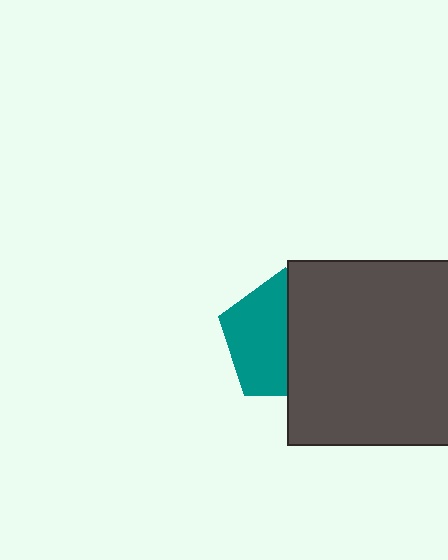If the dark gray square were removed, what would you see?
You would see the complete teal pentagon.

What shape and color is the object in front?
The object in front is a dark gray square.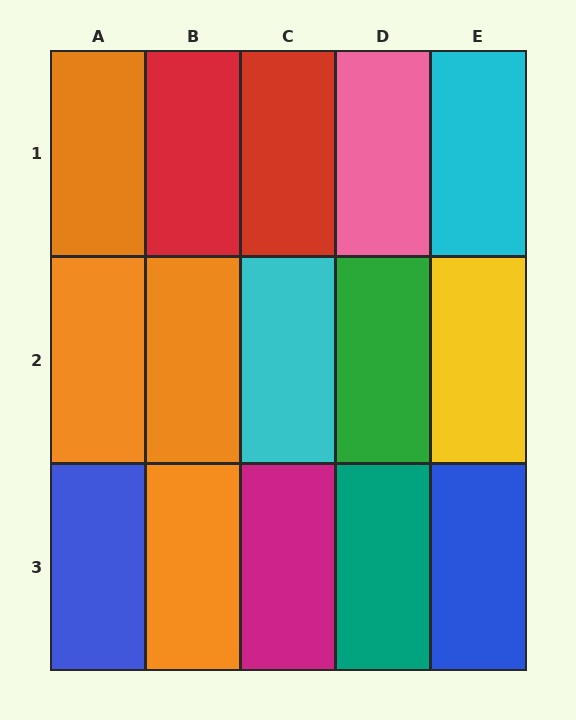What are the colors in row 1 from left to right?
Orange, red, red, pink, cyan.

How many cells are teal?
1 cell is teal.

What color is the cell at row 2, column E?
Yellow.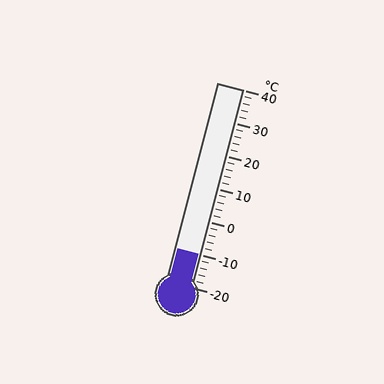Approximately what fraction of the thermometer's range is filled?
The thermometer is filled to approximately 15% of its range.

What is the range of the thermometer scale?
The thermometer scale ranges from -20°C to 40°C.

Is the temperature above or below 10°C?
The temperature is below 10°C.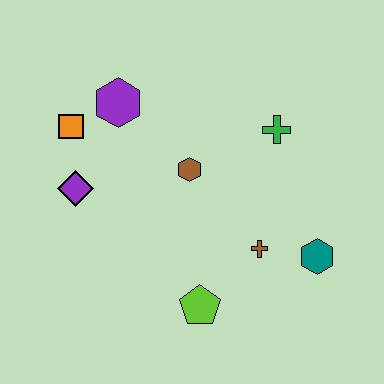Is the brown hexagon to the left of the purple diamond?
No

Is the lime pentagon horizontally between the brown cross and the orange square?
Yes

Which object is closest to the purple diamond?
The orange square is closest to the purple diamond.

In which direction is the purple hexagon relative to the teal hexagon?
The purple hexagon is to the left of the teal hexagon.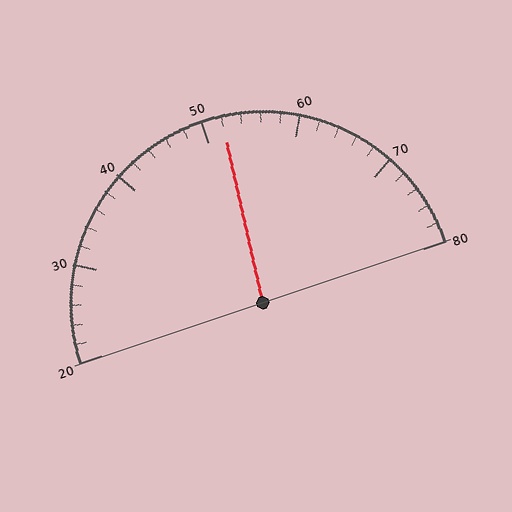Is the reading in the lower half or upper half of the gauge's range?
The reading is in the upper half of the range (20 to 80).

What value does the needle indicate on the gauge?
The needle indicates approximately 52.